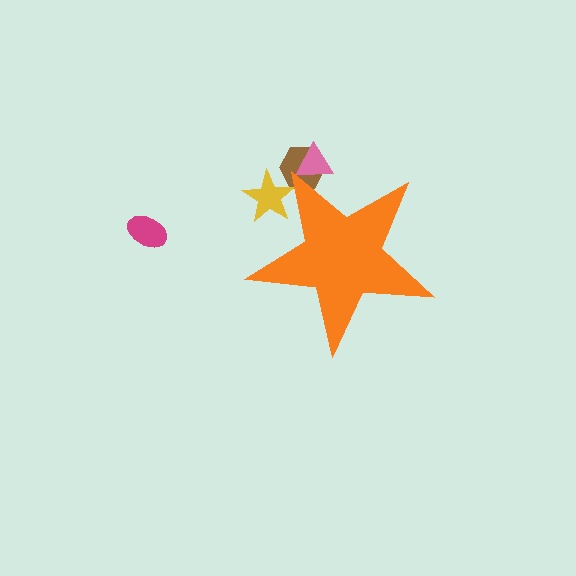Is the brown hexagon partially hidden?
Yes, the brown hexagon is partially hidden behind the orange star.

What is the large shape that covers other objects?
An orange star.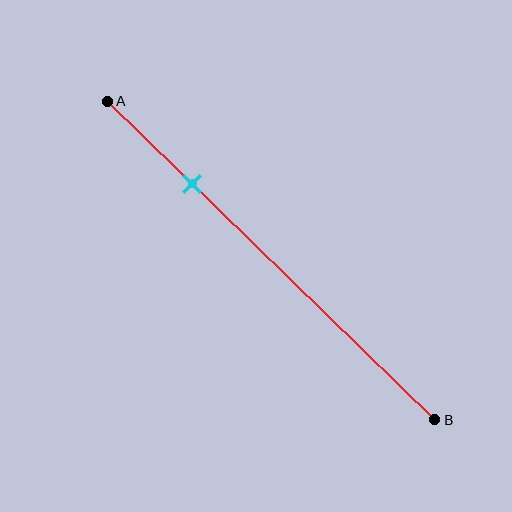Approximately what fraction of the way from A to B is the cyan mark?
The cyan mark is approximately 25% of the way from A to B.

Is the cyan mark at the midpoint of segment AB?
No, the mark is at about 25% from A, not at the 50% midpoint.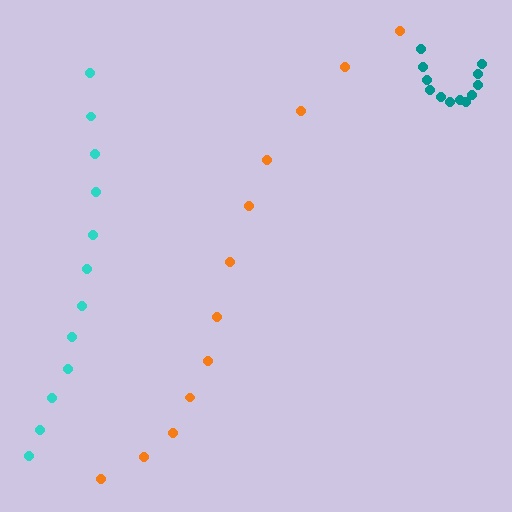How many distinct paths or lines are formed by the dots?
There are 3 distinct paths.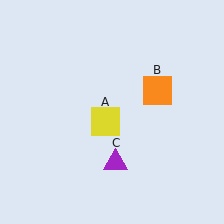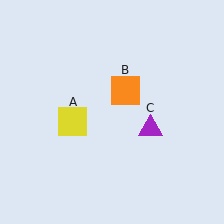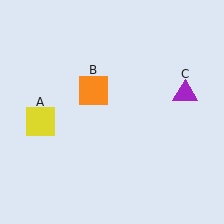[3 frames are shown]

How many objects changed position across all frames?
3 objects changed position: yellow square (object A), orange square (object B), purple triangle (object C).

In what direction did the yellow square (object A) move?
The yellow square (object A) moved left.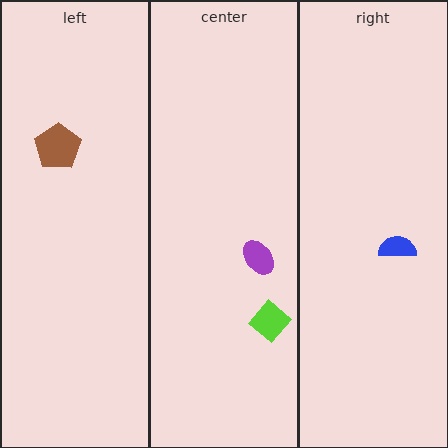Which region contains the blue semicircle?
The right region.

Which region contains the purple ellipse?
The center region.